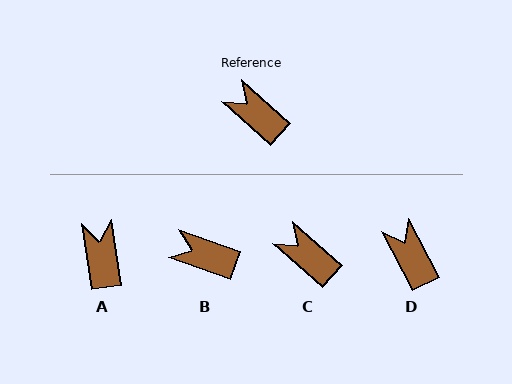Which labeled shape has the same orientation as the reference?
C.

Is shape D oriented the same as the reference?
No, it is off by about 21 degrees.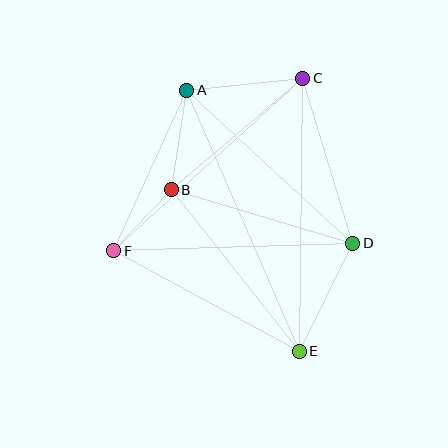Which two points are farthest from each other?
Points A and E are farthest from each other.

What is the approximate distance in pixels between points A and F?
The distance between A and F is approximately 177 pixels.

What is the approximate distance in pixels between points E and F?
The distance between E and F is approximately 211 pixels.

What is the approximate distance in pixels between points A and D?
The distance between A and D is approximately 226 pixels.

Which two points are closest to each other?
Points B and F are closest to each other.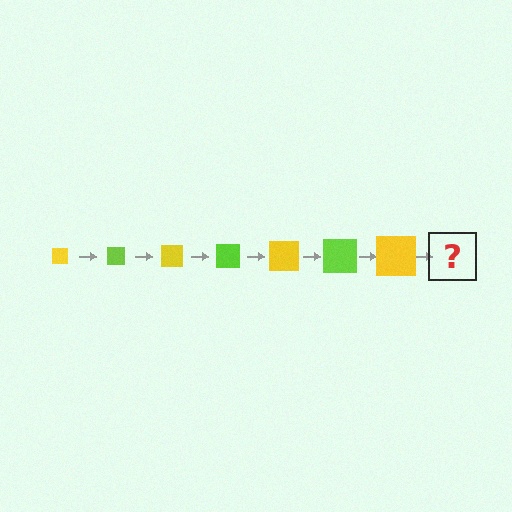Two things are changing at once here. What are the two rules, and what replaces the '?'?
The two rules are that the square grows larger each step and the color cycles through yellow and lime. The '?' should be a lime square, larger than the previous one.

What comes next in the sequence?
The next element should be a lime square, larger than the previous one.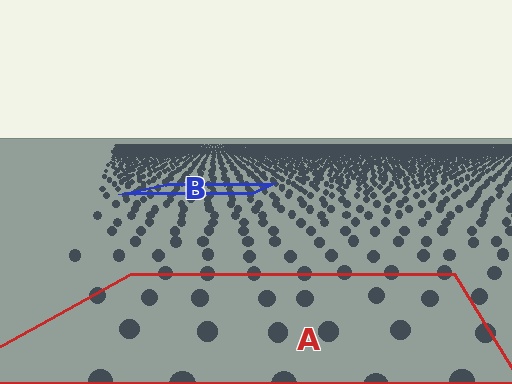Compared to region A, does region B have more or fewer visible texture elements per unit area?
Region B has more texture elements per unit area — they are packed more densely because it is farther away.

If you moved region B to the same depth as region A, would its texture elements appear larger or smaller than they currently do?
They would appear larger. At a closer depth, the same texture elements are projected at a bigger on-screen size.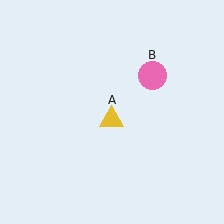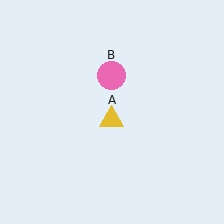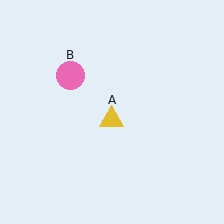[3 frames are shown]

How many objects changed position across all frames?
1 object changed position: pink circle (object B).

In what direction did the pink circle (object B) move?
The pink circle (object B) moved left.